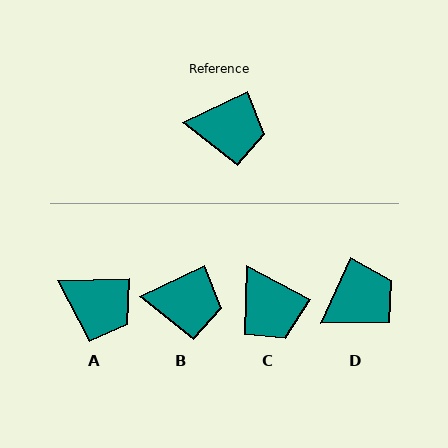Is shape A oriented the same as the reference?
No, it is off by about 24 degrees.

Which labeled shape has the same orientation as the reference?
B.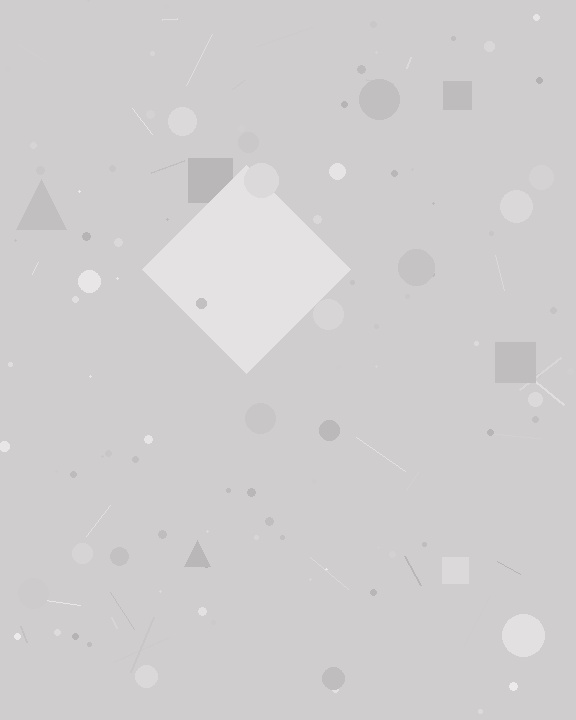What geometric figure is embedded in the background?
A diamond is embedded in the background.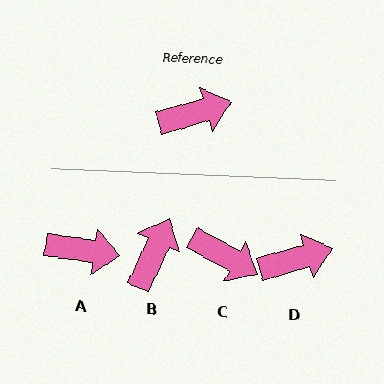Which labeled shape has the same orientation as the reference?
D.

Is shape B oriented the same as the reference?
No, it is off by about 49 degrees.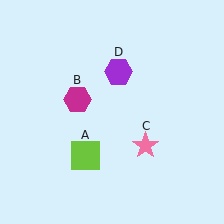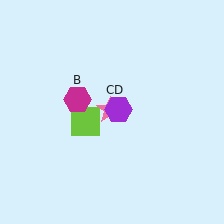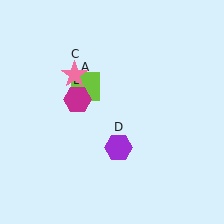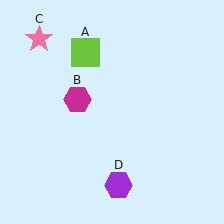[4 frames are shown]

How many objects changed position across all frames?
3 objects changed position: lime square (object A), pink star (object C), purple hexagon (object D).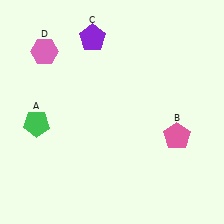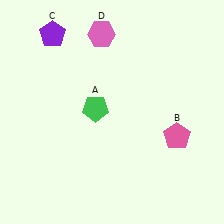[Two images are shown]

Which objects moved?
The objects that moved are: the green pentagon (A), the purple pentagon (C), the pink hexagon (D).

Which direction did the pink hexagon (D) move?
The pink hexagon (D) moved right.